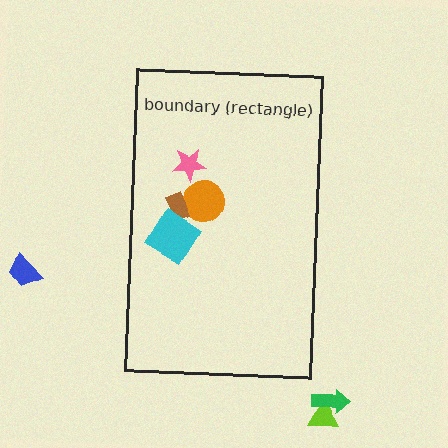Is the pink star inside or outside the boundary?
Inside.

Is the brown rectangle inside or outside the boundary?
Inside.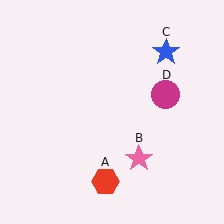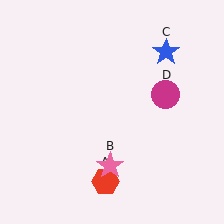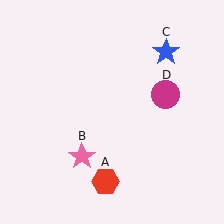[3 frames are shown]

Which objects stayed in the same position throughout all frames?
Red hexagon (object A) and blue star (object C) and magenta circle (object D) remained stationary.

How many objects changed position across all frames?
1 object changed position: pink star (object B).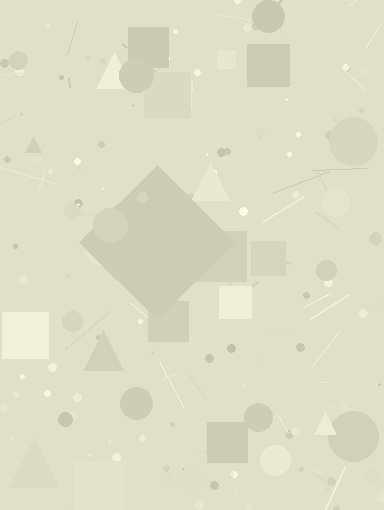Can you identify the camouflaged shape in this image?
The camouflaged shape is a diamond.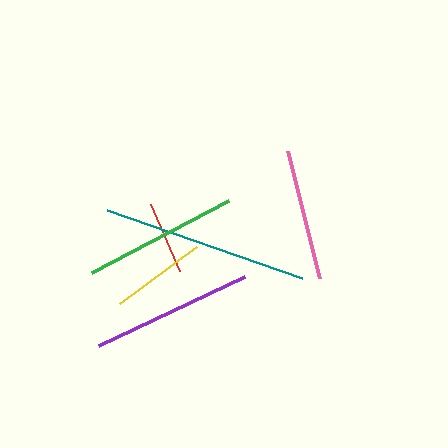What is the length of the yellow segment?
The yellow segment is approximately 95 pixels long.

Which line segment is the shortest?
The red line is the shortest at approximately 73 pixels.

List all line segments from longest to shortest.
From longest to shortest: teal, purple, green, pink, yellow, red.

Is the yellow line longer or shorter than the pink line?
The pink line is longer than the yellow line.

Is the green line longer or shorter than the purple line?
The purple line is longer than the green line.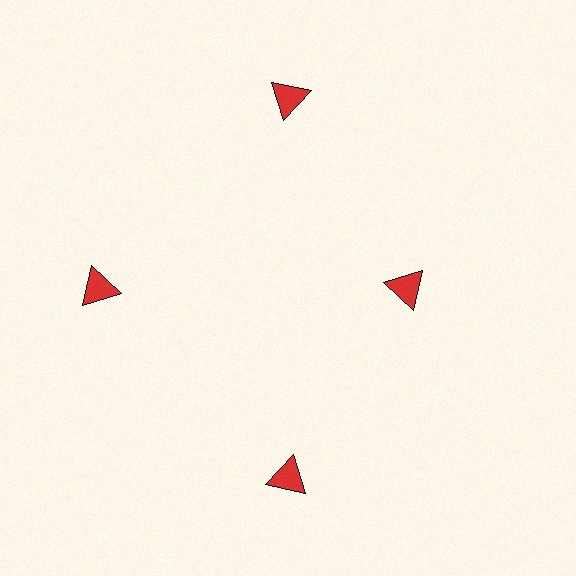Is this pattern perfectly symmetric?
No. The 4 red triangles are arranged in a ring, but one element near the 3 o'clock position is pulled inward toward the center, breaking the 4-fold rotational symmetry.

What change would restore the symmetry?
The symmetry would be restored by moving it outward, back onto the ring so that all 4 triangles sit at equal angles and equal distance from the center.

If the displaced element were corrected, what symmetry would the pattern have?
It would have 4-fold rotational symmetry — the pattern would map onto itself every 90 degrees.